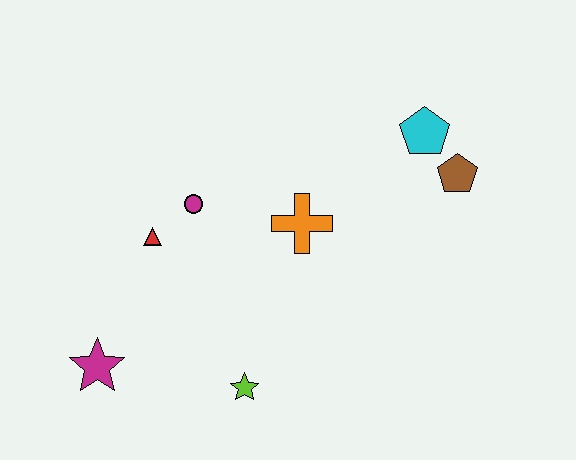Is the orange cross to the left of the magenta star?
No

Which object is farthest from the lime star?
The cyan pentagon is farthest from the lime star.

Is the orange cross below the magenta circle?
Yes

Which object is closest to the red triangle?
The magenta circle is closest to the red triangle.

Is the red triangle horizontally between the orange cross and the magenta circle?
No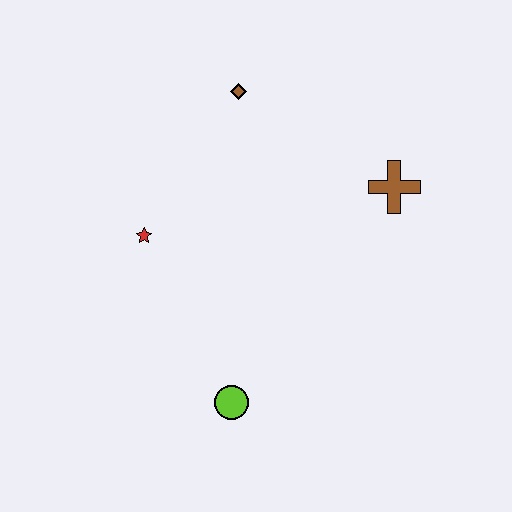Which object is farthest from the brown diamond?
The lime circle is farthest from the brown diamond.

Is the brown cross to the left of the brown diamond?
No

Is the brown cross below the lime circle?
No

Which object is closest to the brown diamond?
The red star is closest to the brown diamond.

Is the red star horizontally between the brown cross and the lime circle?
No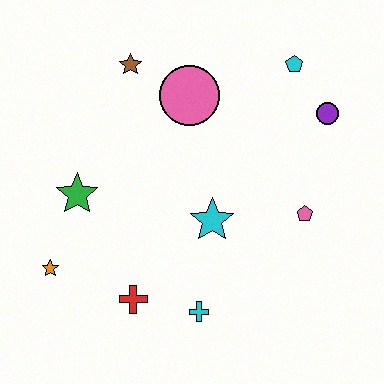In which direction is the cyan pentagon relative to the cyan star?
The cyan pentagon is above the cyan star.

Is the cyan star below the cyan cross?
No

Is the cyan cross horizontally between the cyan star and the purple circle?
No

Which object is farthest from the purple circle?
The orange star is farthest from the purple circle.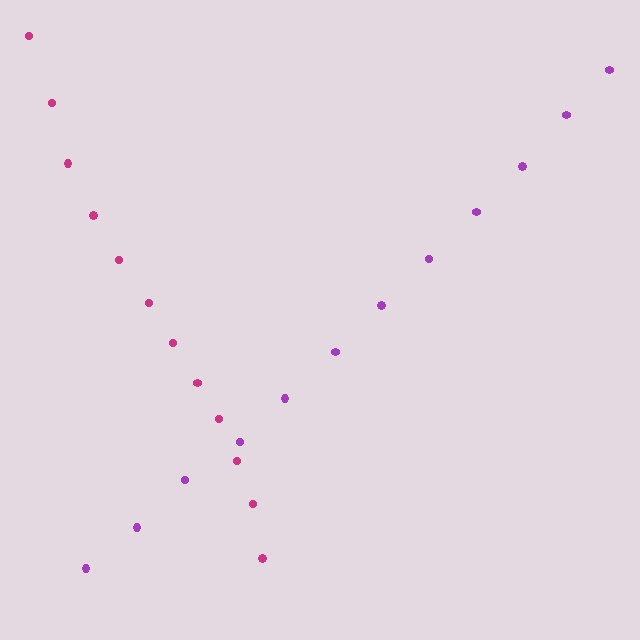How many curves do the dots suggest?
There are 2 distinct paths.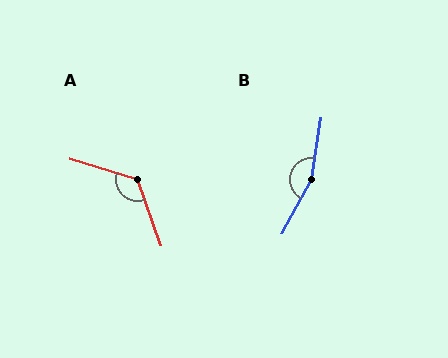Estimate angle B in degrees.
Approximately 160 degrees.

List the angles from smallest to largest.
A (126°), B (160°).